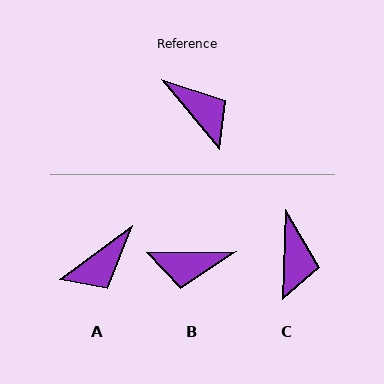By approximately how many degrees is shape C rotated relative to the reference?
Approximately 42 degrees clockwise.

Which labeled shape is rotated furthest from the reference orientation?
B, about 129 degrees away.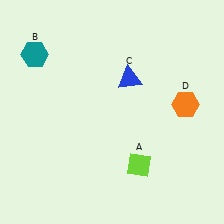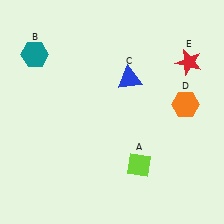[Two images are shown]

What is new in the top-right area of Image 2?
A red star (E) was added in the top-right area of Image 2.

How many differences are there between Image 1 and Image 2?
There is 1 difference between the two images.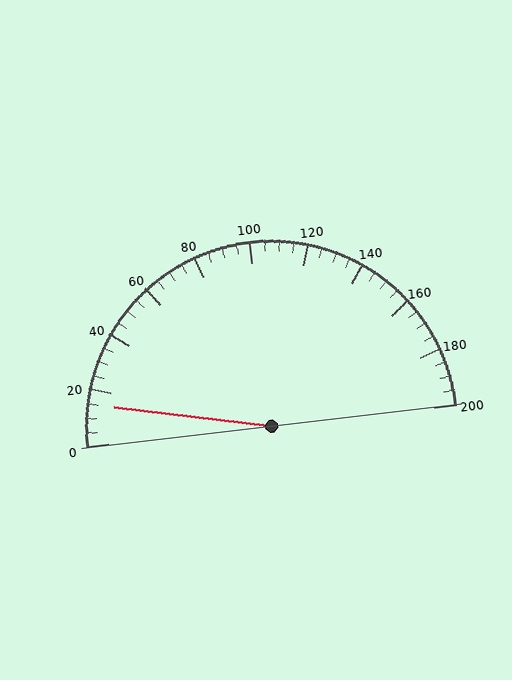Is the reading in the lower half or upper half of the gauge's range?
The reading is in the lower half of the range (0 to 200).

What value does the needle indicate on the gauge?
The needle indicates approximately 15.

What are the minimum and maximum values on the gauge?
The gauge ranges from 0 to 200.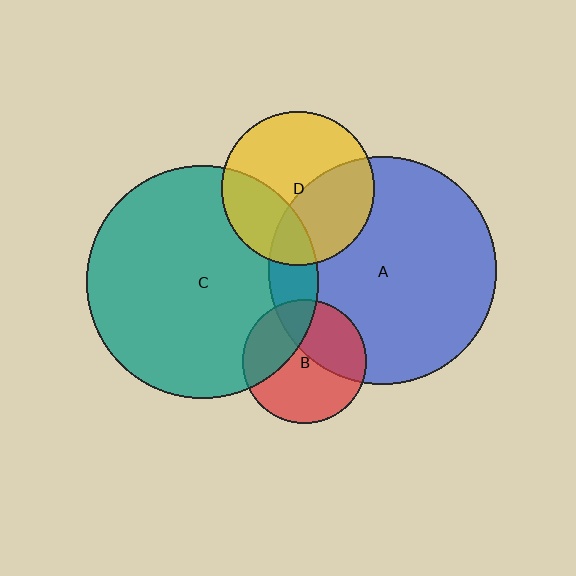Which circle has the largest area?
Circle C (teal).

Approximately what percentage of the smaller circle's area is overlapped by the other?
Approximately 10%.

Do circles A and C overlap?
Yes.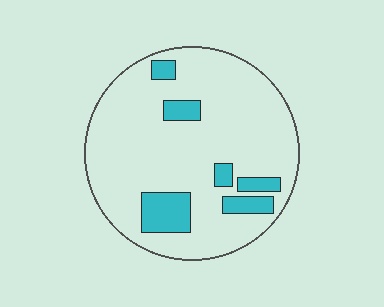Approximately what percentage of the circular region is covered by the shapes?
Approximately 15%.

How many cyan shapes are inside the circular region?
6.